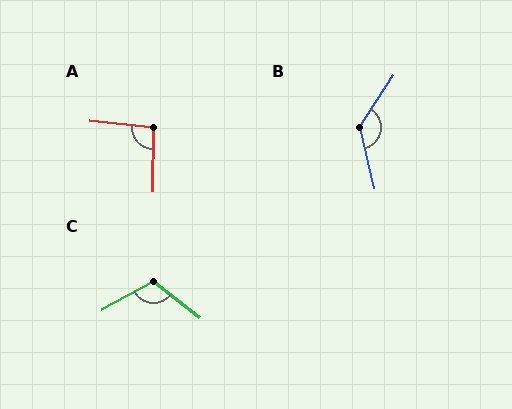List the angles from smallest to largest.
A (96°), C (115°), B (133°).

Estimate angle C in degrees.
Approximately 115 degrees.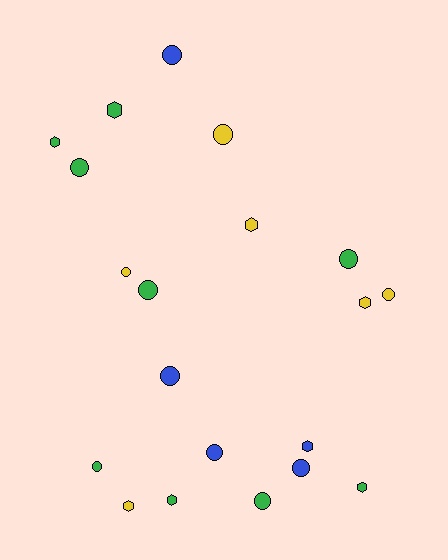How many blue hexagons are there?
There is 1 blue hexagon.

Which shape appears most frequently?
Circle, with 12 objects.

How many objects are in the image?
There are 20 objects.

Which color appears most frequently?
Green, with 9 objects.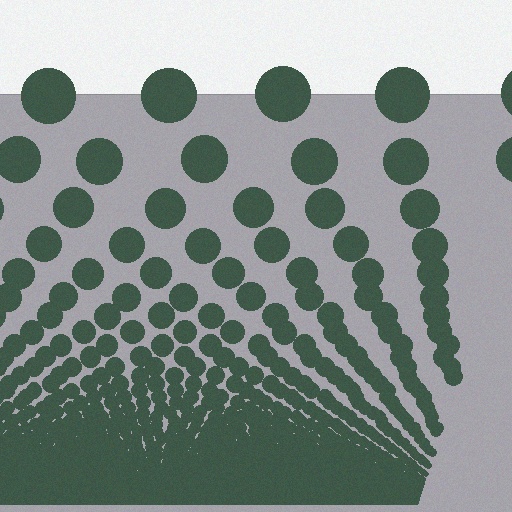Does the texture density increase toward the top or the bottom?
Density increases toward the bottom.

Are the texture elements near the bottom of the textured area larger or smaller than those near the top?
Smaller. The gradient is inverted — elements near the bottom are smaller and denser.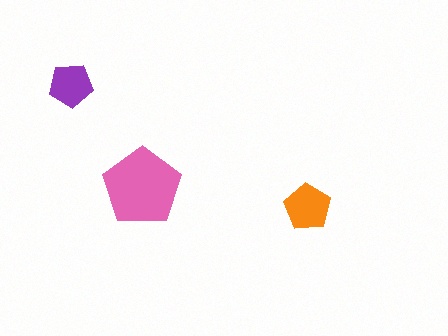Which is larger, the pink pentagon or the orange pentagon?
The pink one.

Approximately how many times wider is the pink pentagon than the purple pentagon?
About 2 times wider.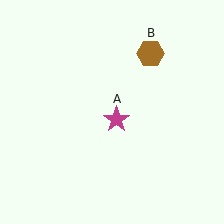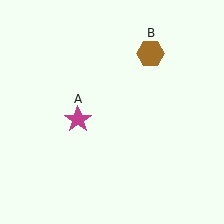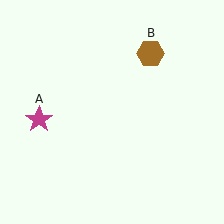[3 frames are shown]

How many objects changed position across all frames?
1 object changed position: magenta star (object A).